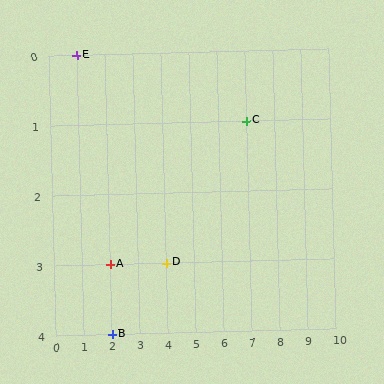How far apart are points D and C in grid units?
Points D and C are 3 columns and 2 rows apart (about 3.6 grid units diagonally).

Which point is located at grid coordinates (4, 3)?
Point D is at (4, 3).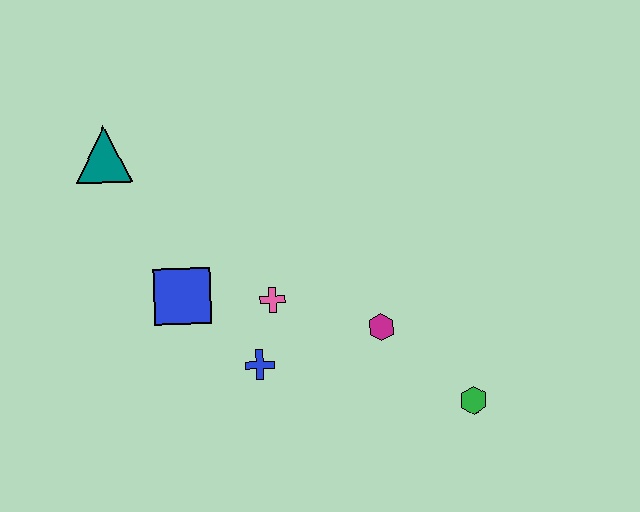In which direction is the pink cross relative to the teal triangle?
The pink cross is to the right of the teal triangle.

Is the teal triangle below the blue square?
No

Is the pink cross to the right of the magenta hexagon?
No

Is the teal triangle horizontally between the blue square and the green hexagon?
No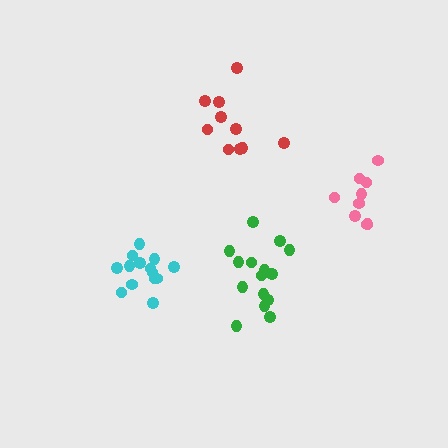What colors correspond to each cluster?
The clusters are colored: green, red, cyan, pink.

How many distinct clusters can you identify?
There are 4 distinct clusters.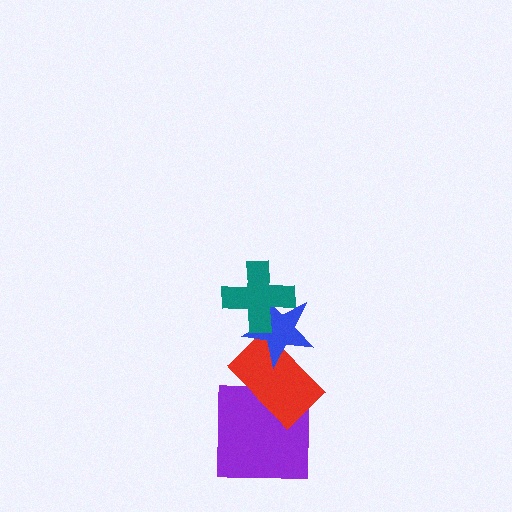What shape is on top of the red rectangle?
The blue star is on top of the red rectangle.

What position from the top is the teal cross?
The teal cross is 1st from the top.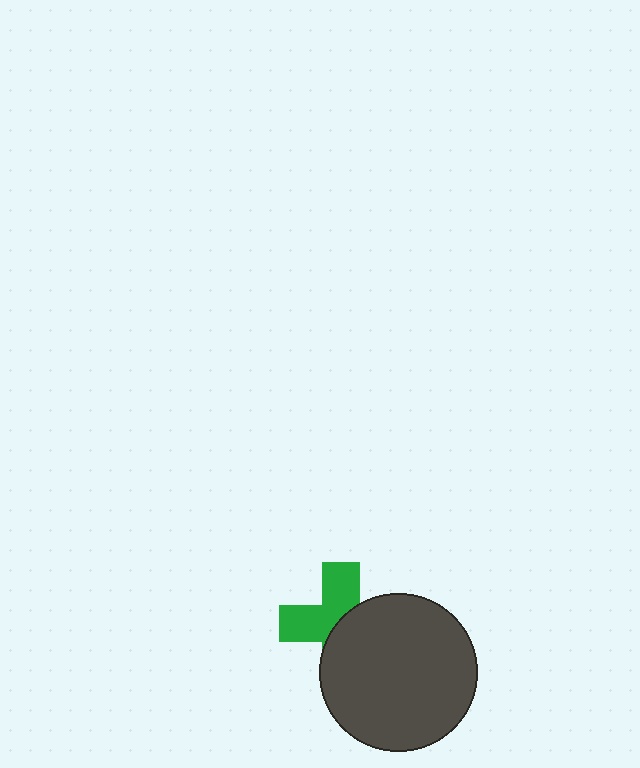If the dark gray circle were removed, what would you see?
You would see the complete green cross.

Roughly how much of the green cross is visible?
About half of it is visible (roughly 48%).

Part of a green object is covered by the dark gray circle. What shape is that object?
It is a cross.